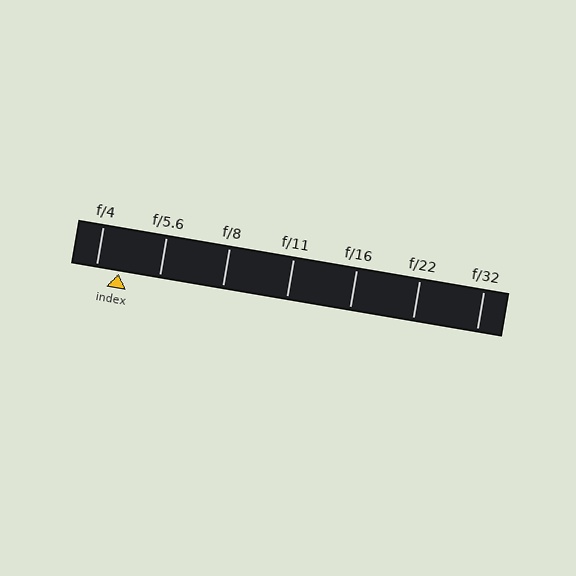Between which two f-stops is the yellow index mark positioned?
The index mark is between f/4 and f/5.6.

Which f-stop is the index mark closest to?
The index mark is closest to f/4.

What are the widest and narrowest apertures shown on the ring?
The widest aperture shown is f/4 and the narrowest is f/32.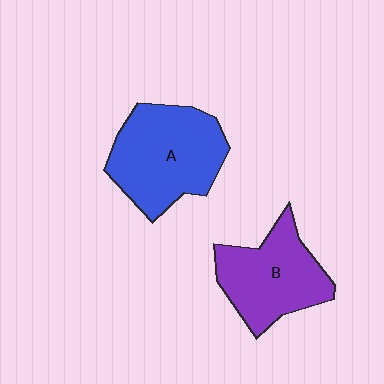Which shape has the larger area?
Shape A (blue).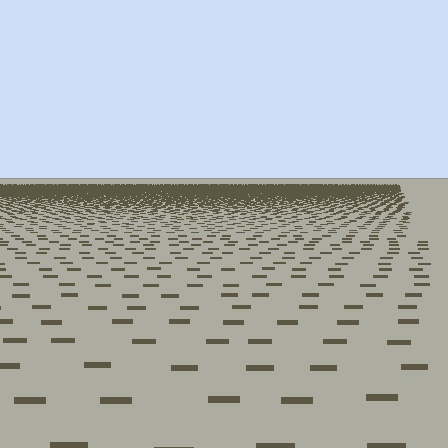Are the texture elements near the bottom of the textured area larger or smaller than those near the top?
Larger. Near the bottom, elements are closer to the viewer and appear at a bigger on-screen size.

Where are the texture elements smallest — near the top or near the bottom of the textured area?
Near the top.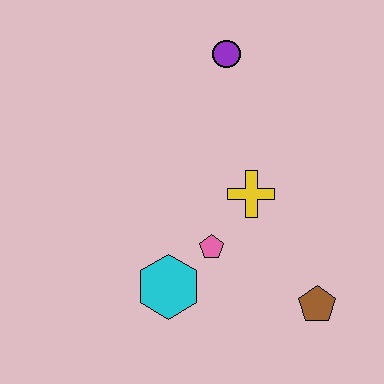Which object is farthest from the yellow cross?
The purple circle is farthest from the yellow cross.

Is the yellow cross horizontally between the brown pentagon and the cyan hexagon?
Yes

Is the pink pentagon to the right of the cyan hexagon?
Yes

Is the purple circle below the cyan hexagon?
No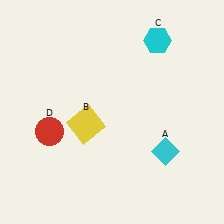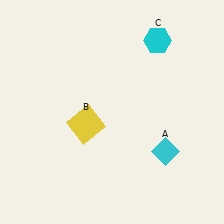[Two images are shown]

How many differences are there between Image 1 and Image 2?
There is 1 difference between the two images.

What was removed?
The red circle (D) was removed in Image 2.